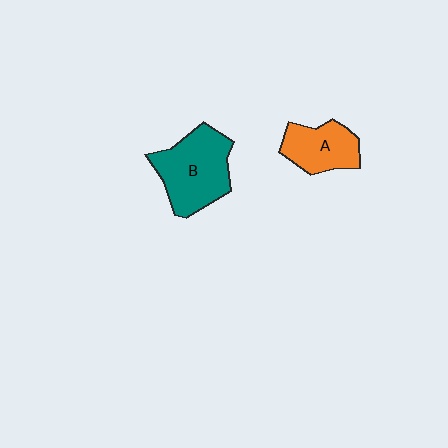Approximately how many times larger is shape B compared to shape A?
Approximately 1.5 times.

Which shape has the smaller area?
Shape A (orange).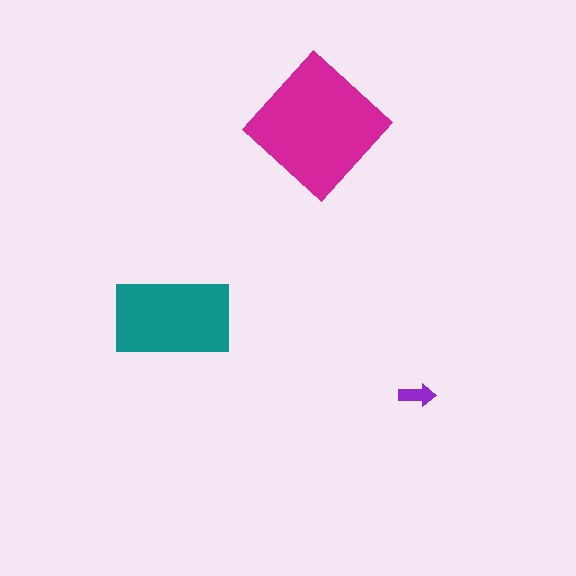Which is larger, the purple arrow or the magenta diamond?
The magenta diamond.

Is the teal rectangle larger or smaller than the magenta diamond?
Smaller.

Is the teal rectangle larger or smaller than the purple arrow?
Larger.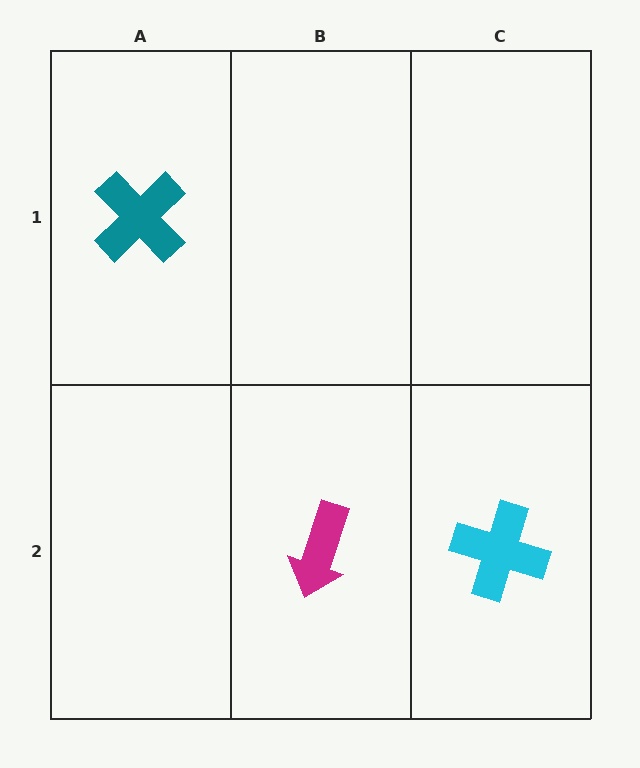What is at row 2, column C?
A cyan cross.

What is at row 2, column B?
A magenta arrow.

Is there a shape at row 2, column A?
No, that cell is empty.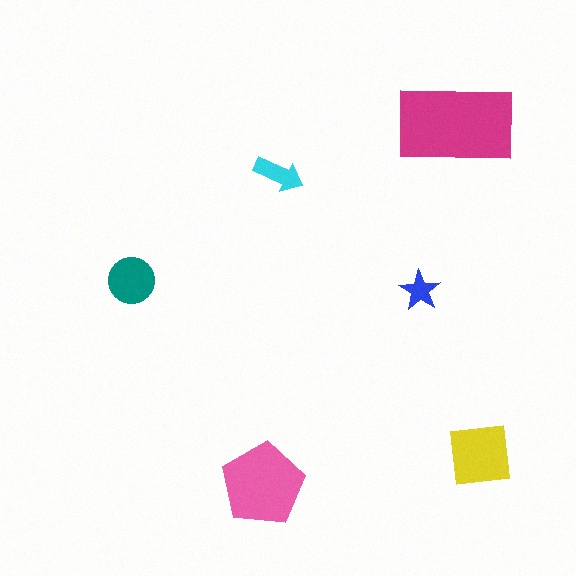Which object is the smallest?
The blue star.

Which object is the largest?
The magenta rectangle.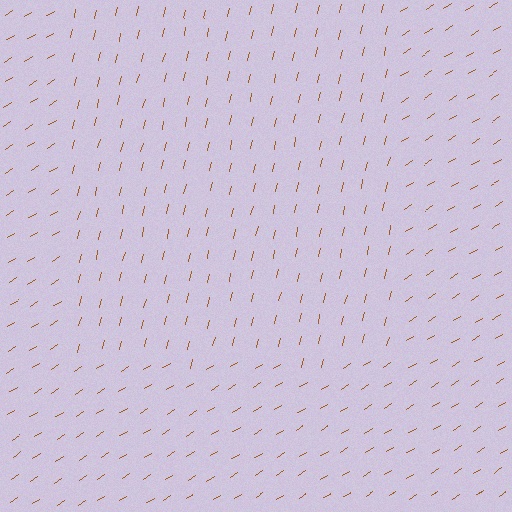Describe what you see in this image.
The image is filled with small brown line segments. A rectangle region in the image has lines oriented differently from the surrounding lines, creating a visible texture boundary.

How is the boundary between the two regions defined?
The boundary is defined purely by a change in line orientation (approximately 45 degrees difference). All lines are the same color and thickness.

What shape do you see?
I see a rectangle.